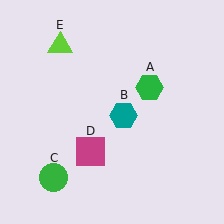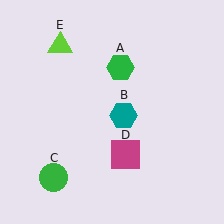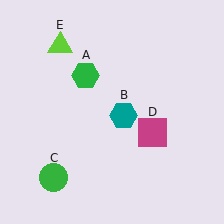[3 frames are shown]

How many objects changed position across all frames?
2 objects changed position: green hexagon (object A), magenta square (object D).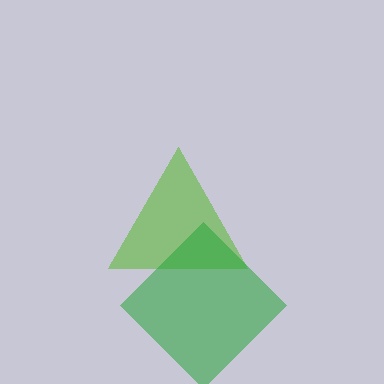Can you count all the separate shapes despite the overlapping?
Yes, there are 2 separate shapes.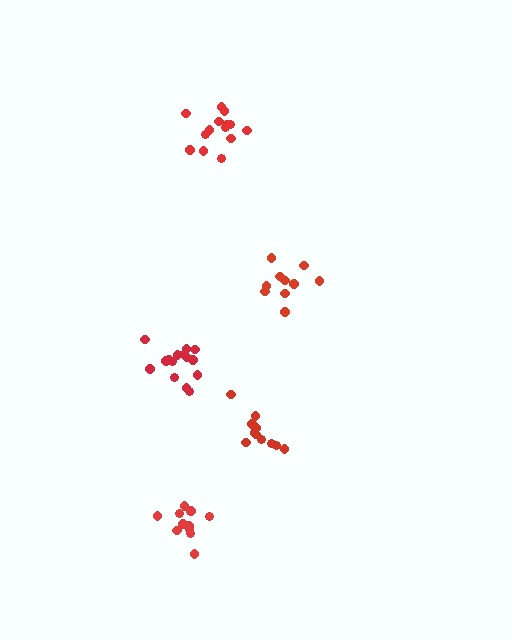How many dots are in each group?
Group 1: 14 dots, Group 2: 15 dots, Group 3: 10 dots, Group 4: 12 dots, Group 5: 11 dots (62 total).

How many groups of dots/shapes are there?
There are 5 groups.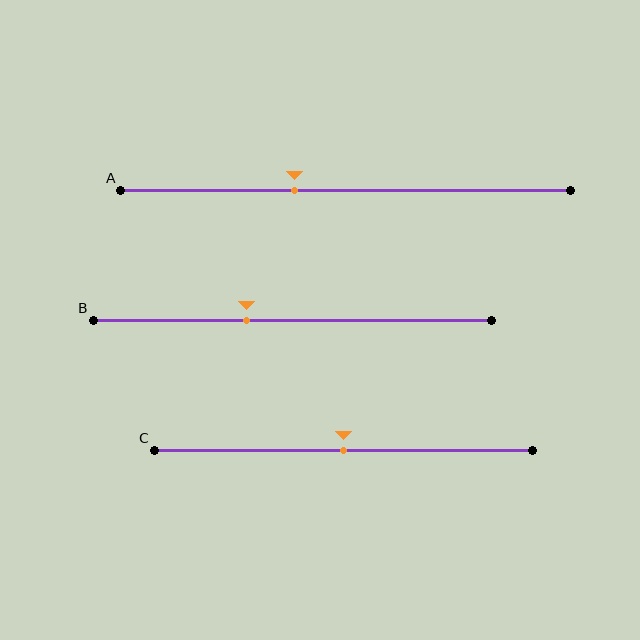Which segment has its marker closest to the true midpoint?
Segment C has its marker closest to the true midpoint.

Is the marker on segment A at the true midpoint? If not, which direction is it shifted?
No, the marker on segment A is shifted to the left by about 11% of the segment length.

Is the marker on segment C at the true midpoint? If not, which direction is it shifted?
Yes, the marker on segment C is at the true midpoint.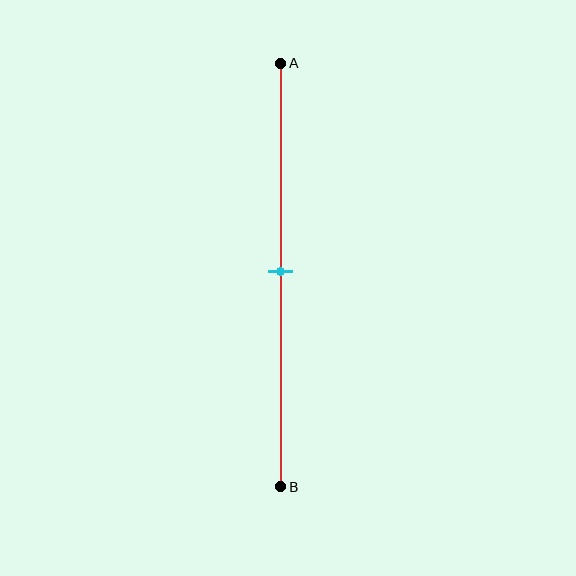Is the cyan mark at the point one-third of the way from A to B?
No, the mark is at about 50% from A, not at the 33% one-third point.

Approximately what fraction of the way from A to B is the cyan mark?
The cyan mark is approximately 50% of the way from A to B.